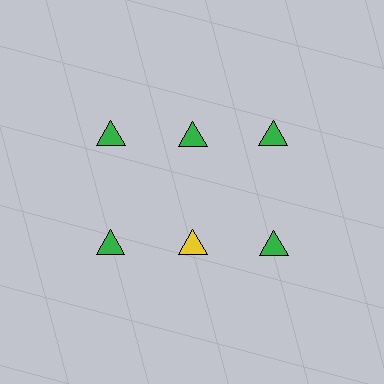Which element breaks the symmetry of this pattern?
The yellow triangle in the second row, second from left column breaks the symmetry. All other shapes are green triangles.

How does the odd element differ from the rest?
It has a different color: yellow instead of green.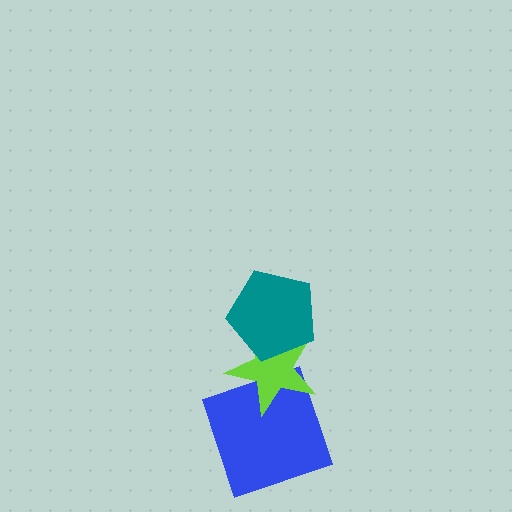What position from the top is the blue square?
The blue square is 3rd from the top.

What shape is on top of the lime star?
The teal pentagon is on top of the lime star.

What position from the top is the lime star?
The lime star is 2nd from the top.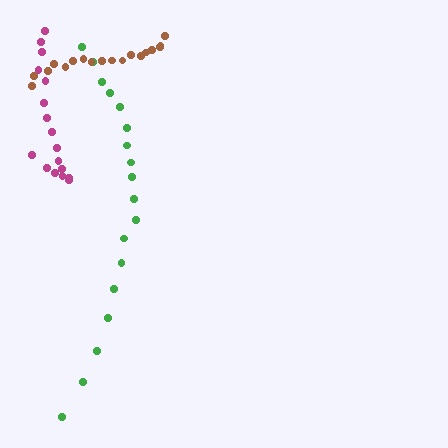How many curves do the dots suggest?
There are 3 distinct paths.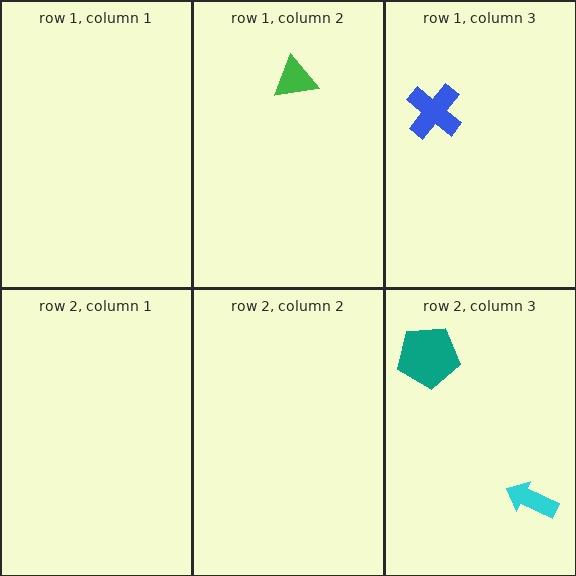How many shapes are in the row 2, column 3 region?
2.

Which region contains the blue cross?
The row 1, column 3 region.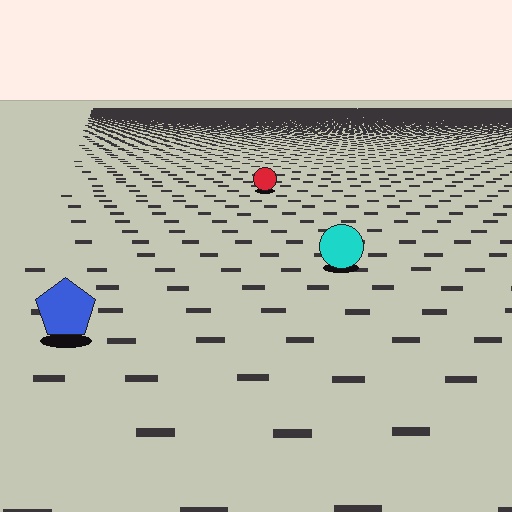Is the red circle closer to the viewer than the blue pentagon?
No. The blue pentagon is closer — you can tell from the texture gradient: the ground texture is coarser near it.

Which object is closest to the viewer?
The blue pentagon is closest. The texture marks near it are larger and more spread out.